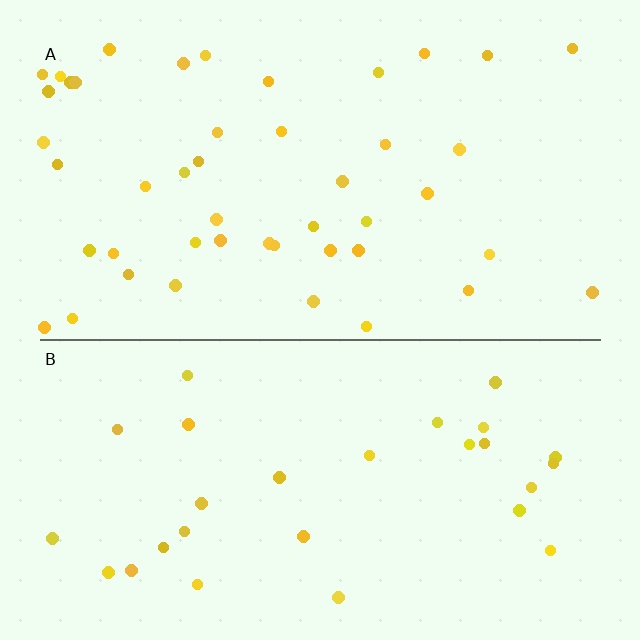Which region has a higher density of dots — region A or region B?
A (the top).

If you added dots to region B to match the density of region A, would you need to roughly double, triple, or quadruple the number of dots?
Approximately double.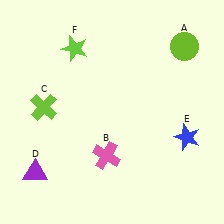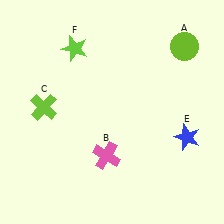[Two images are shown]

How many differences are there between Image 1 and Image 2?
There is 1 difference between the two images.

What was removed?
The purple triangle (D) was removed in Image 2.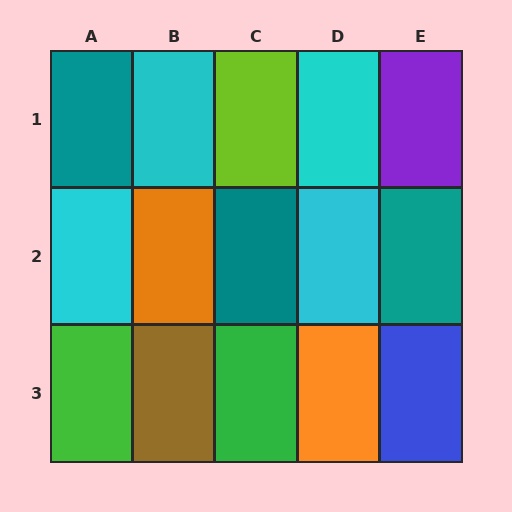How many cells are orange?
2 cells are orange.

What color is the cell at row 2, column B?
Orange.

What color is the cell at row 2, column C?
Teal.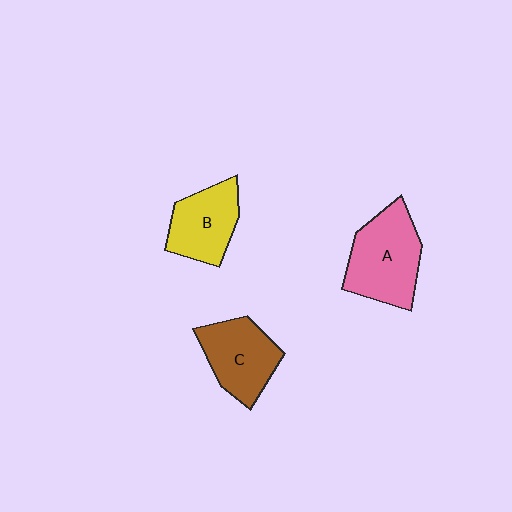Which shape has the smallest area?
Shape B (yellow).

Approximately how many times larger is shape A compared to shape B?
Approximately 1.3 times.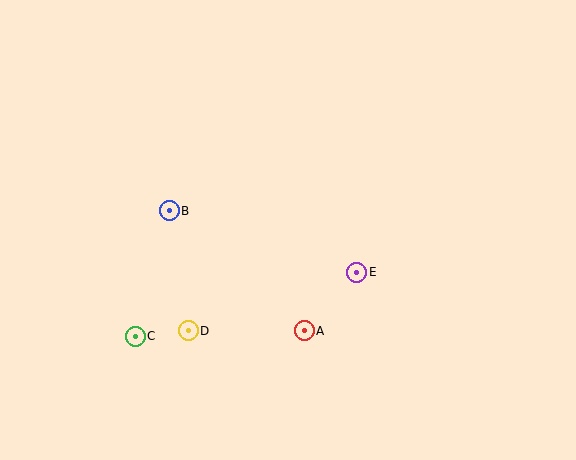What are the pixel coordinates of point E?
Point E is at (357, 272).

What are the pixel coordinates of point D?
Point D is at (188, 331).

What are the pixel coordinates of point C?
Point C is at (135, 336).